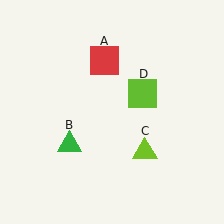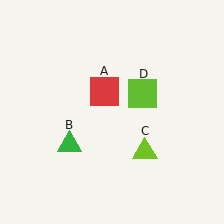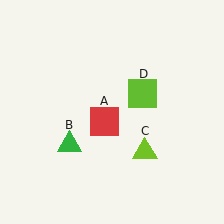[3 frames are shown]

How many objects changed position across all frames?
1 object changed position: red square (object A).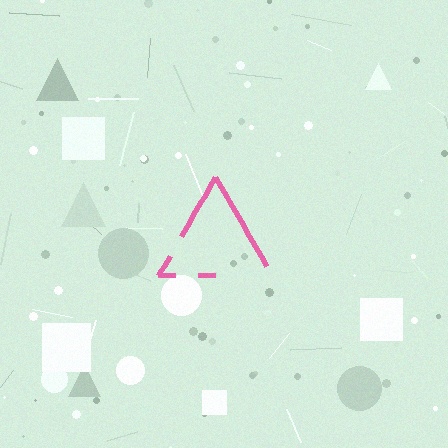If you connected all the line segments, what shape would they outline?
They would outline a triangle.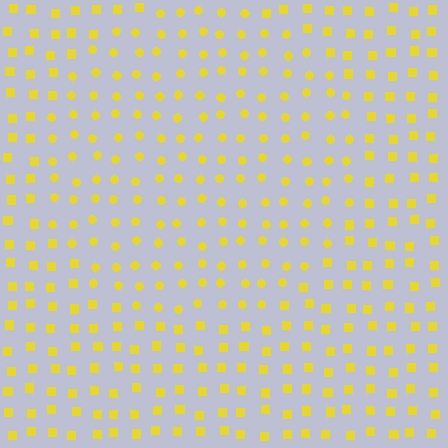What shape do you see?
I see a circle.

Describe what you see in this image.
The image is filled with small yellow elements arranged in a uniform grid. A circle-shaped region contains circles, while the surrounding area contains squares. The boundary is defined purely by the change in element shape.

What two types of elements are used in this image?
The image uses circles inside the circle region and squares outside it.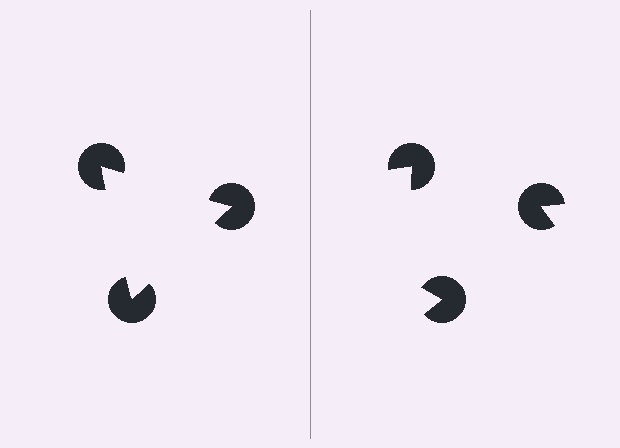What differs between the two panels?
The pac-man discs are positioned identically on both sides; only the wedge orientations differ. On the left they align to a triangle; on the right they are misaligned.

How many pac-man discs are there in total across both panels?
6 — 3 on each side.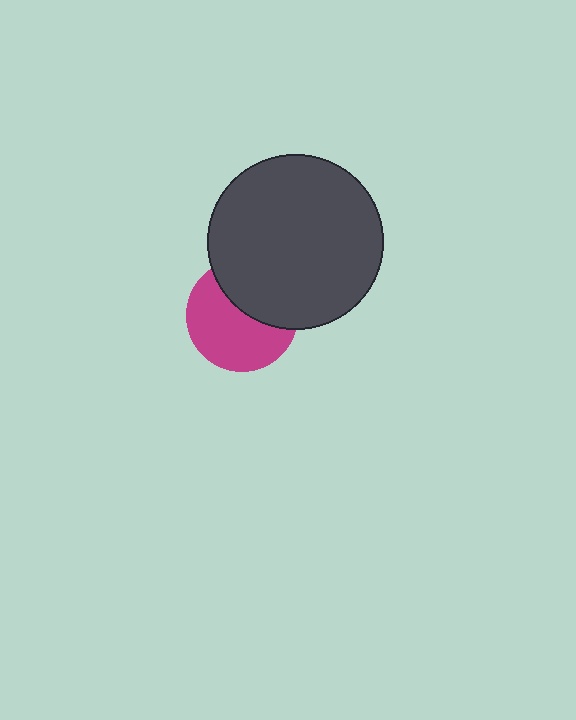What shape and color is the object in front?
The object in front is a dark gray circle.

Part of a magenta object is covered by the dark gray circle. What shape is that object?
It is a circle.